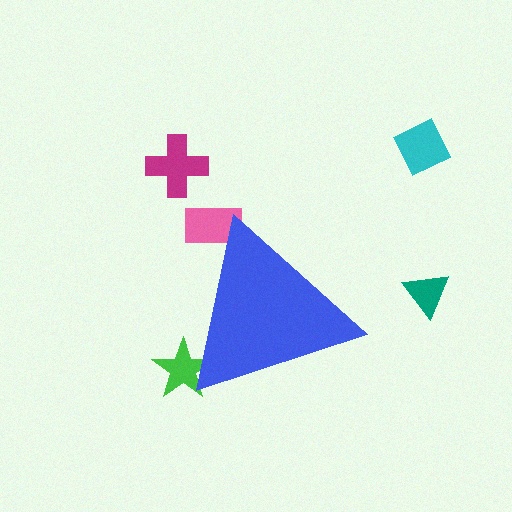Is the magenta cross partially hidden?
No, the magenta cross is fully visible.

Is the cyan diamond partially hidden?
No, the cyan diamond is fully visible.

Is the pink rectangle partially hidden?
Yes, the pink rectangle is partially hidden behind the blue triangle.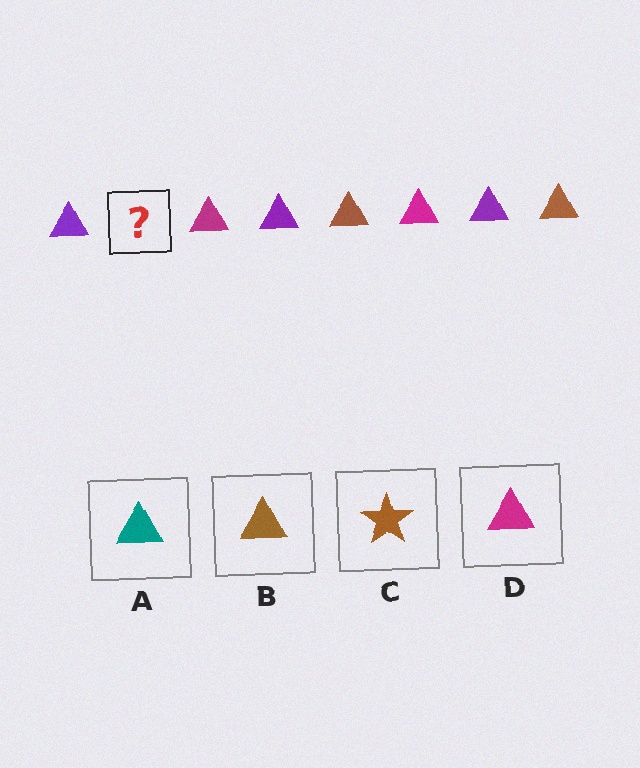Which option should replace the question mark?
Option B.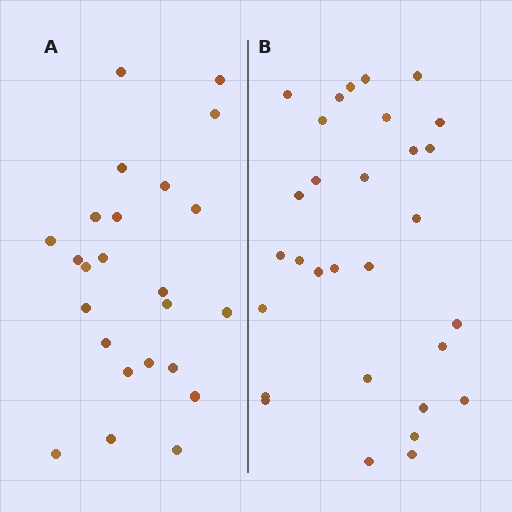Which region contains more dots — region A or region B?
Region B (the right region) has more dots.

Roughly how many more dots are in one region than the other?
Region B has about 6 more dots than region A.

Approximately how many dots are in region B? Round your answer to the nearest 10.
About 30 dots.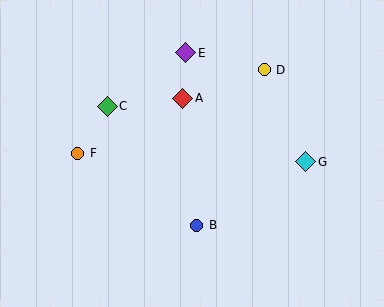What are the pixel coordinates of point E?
Point E is at (186, 53).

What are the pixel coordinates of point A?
Point A is at (183, 98).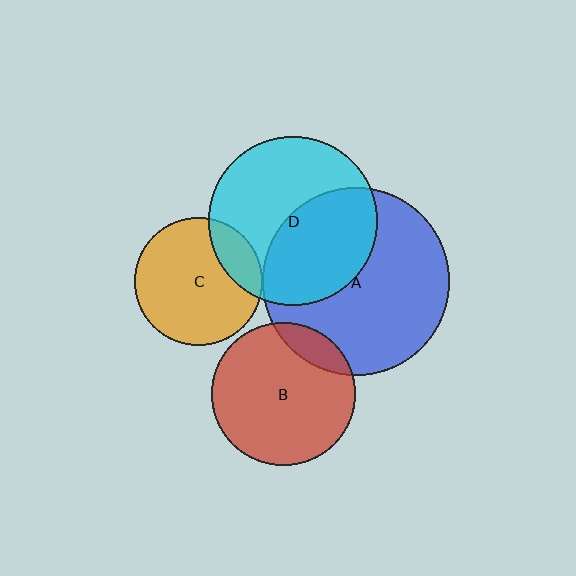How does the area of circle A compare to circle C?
Approximately 2.2 times.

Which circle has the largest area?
Circle A (blue).